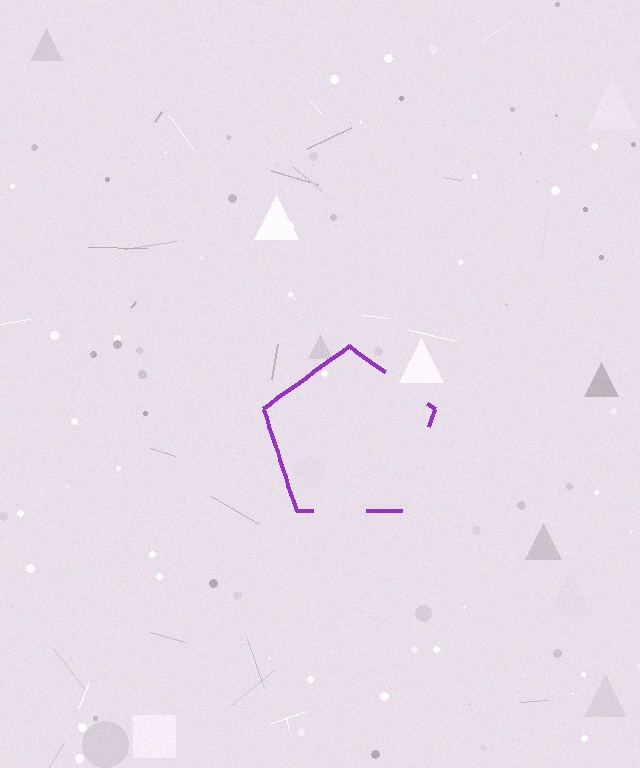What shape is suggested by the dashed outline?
The dashed outline suggests a pentagon.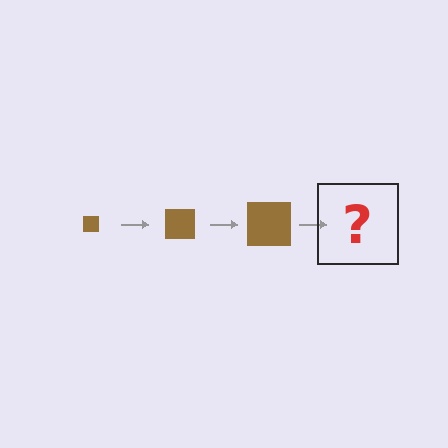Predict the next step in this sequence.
The next step is a brown square, larger than the previous one.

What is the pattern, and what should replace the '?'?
The pattern is that the square gets progressively larger each step. The '?' should be a brown square, larger than the previous one.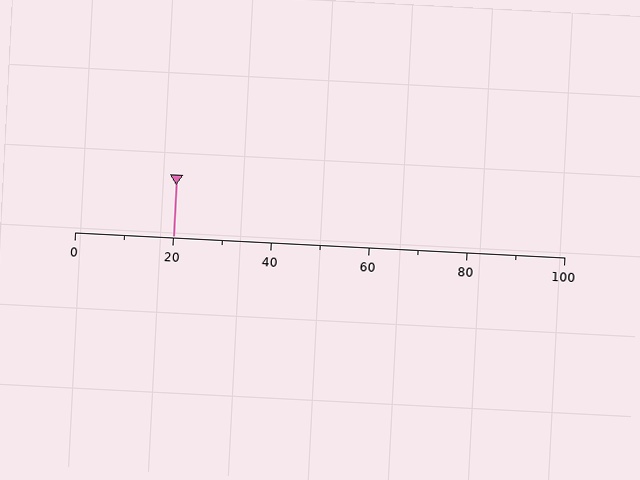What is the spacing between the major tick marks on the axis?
The major ticks are spaced 20 apart.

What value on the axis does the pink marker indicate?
The marker indicates approximately 20.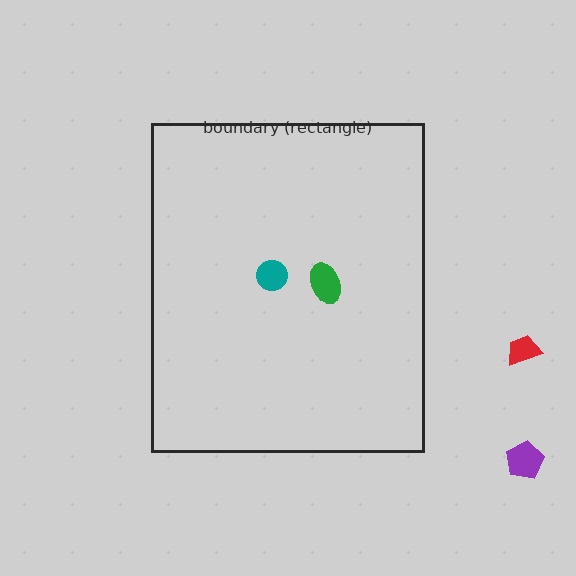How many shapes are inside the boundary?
2 inside, 2 outside.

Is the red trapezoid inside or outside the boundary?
Outside.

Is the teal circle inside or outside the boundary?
Inside.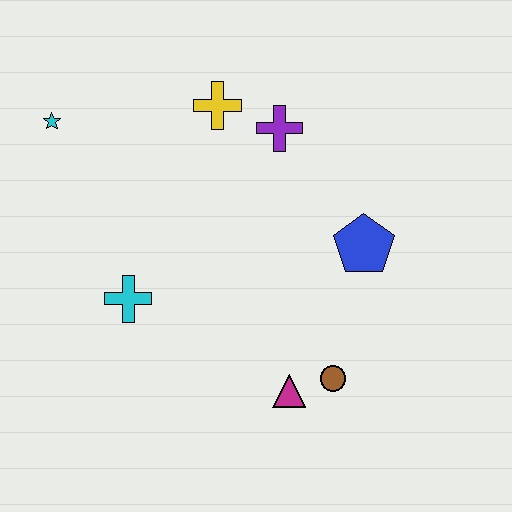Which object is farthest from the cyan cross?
The blue pentagon is farthest from the cyan cross.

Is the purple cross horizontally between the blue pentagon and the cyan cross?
Yes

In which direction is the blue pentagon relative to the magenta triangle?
The blue pentagon is above the magenta triangle.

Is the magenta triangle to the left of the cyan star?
No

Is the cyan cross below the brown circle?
No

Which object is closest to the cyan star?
The yellow cross is closest to the cyan star.